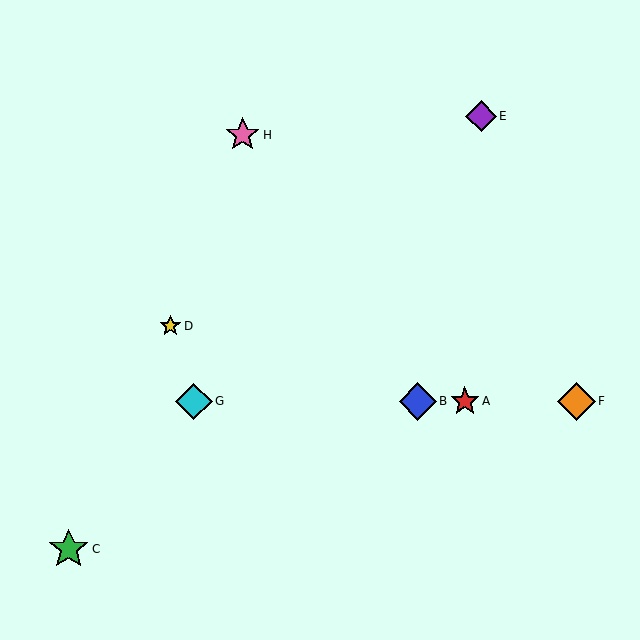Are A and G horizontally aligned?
Yes, both are at y≈401.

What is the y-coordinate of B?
Object B is at y≈401.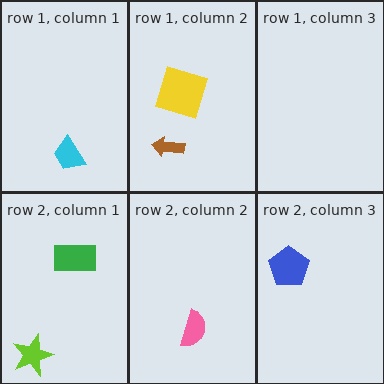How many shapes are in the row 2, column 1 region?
2.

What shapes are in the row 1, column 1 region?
The cyan trapezoid.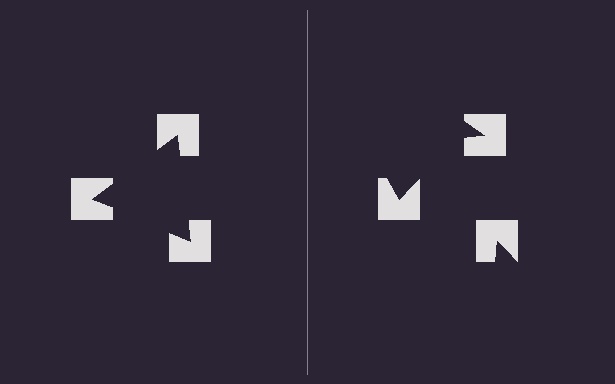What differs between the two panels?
The notched squares are positioned identically on both sides; only the wedge orientations differ. On the left they align to a triangle; on the right they are misaligned.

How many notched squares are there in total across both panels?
6 — 3 on each side.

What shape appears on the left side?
An illusory triangle.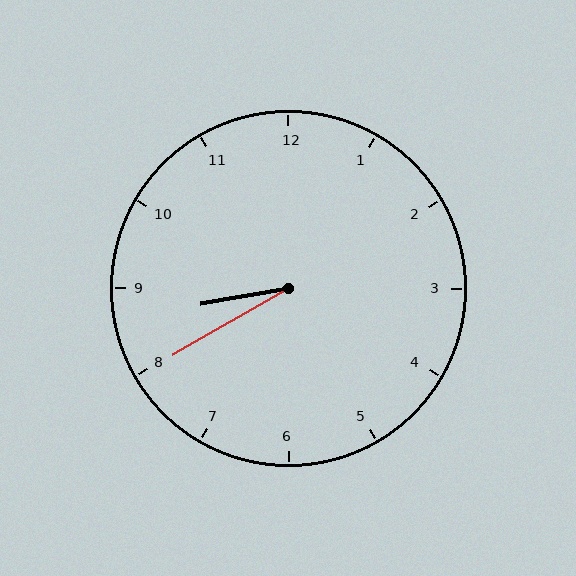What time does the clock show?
8:40.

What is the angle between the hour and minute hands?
Approximately 20 degrees.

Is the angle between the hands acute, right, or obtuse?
It is acute.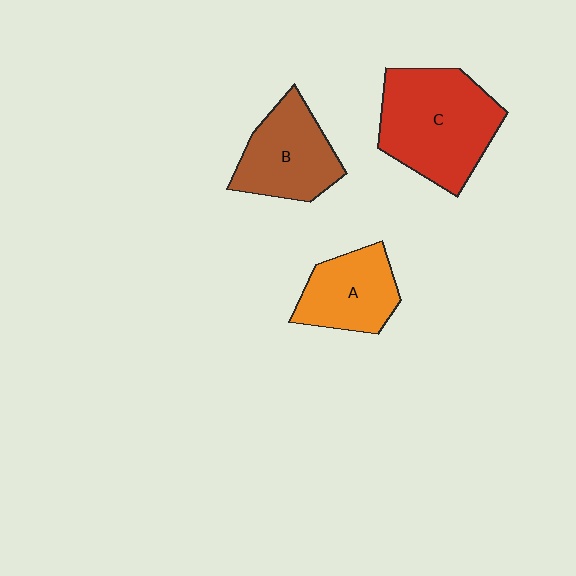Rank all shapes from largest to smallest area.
From largest to smallest: C (red), B (brown), A (orange).